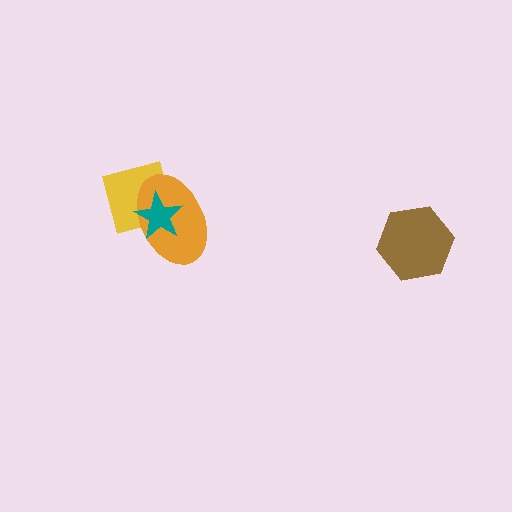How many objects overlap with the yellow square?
2 objects overlap with the yellow square.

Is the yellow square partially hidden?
Yes, it is partially covered by another shape.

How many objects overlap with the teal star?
2 objects overlap with the teal star.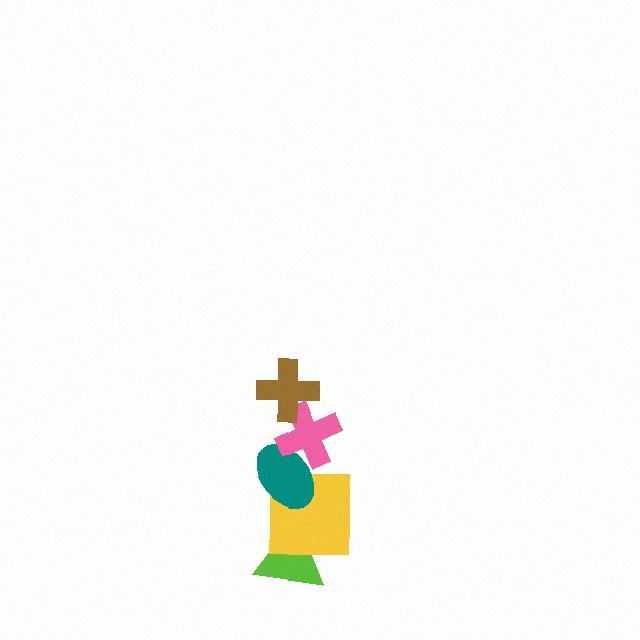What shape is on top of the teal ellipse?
The pink cross is on top of the teal ellipse.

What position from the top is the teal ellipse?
The teal ellipse is 3rd from the top.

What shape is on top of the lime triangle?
The yellow square is on top of the lime triangle.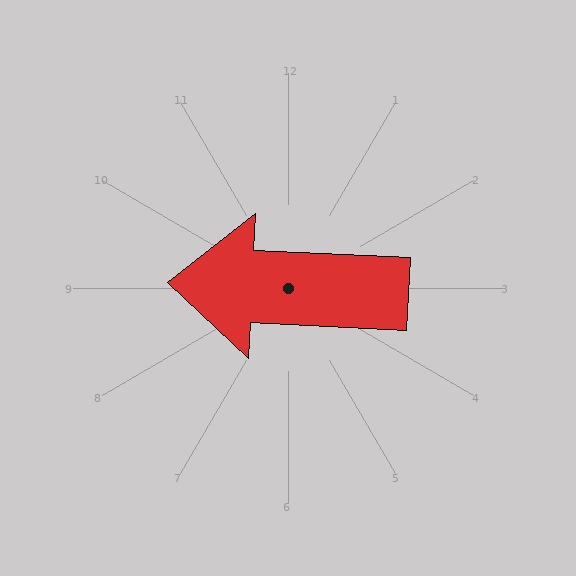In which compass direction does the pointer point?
West.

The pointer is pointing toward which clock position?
Roughly 9 o'clock.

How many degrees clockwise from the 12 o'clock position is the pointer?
Approximately 273 degrees.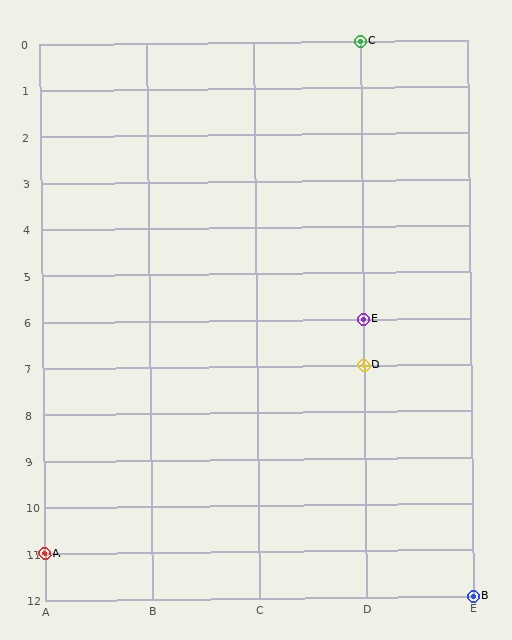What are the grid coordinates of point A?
Point A is at grid coordinates (A, 11).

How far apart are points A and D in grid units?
Points A and D are 3 columns and 4 rows apart (about 5.0 grid units diagonally).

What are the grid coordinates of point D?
Point D is at grid coordinates (D, 7).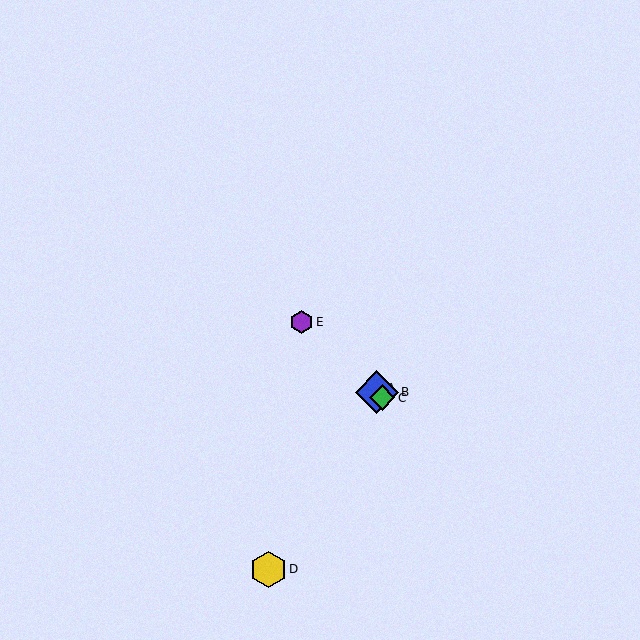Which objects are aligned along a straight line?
Objects A, B, C, E are aligned along a straight line.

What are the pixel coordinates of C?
Object C is at (382, 398).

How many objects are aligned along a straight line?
4 objects (A, B, C, E) are aligned along a straight line.